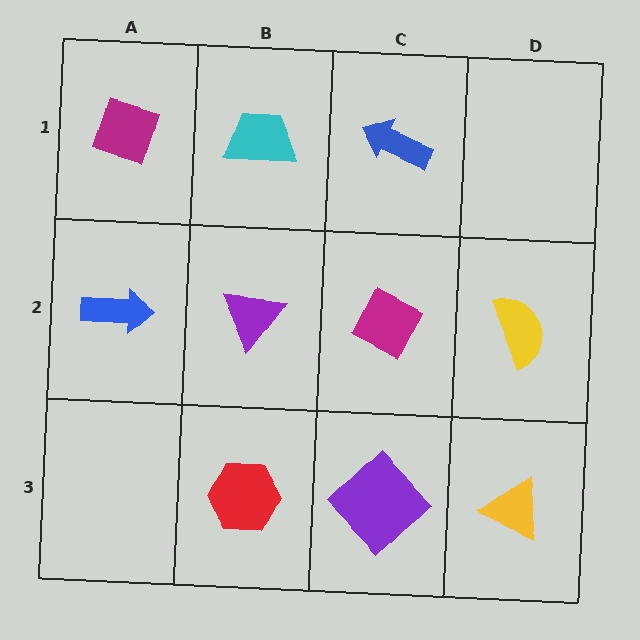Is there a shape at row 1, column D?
No, that cell is empty.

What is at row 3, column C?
A purple diamond.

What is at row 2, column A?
A blue arrow.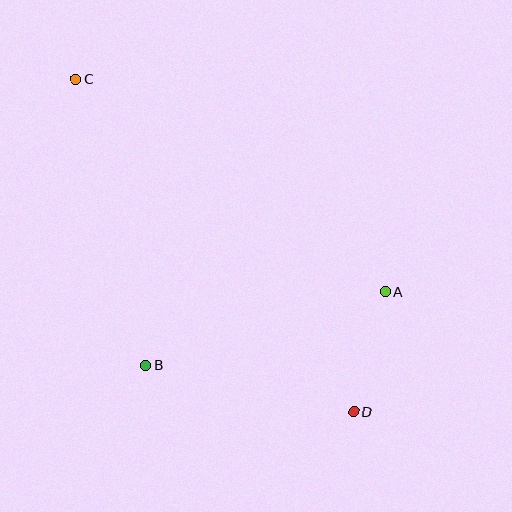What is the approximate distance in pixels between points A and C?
The distance between A and C is approximately 375 pixels.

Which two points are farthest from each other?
Points C and D are farthest from each other.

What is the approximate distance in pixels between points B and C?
The distance between B and C is approximately 295 pixels.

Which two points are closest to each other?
Points A and D are closest to each other.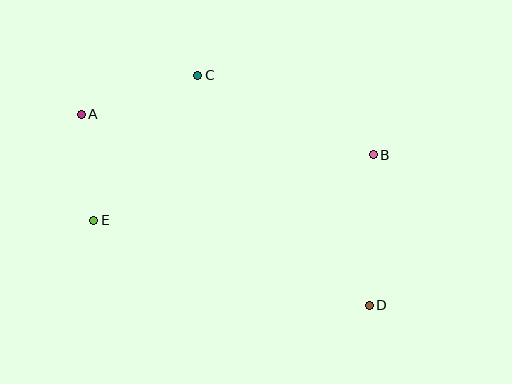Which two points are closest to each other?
Points A and E are closest to each other.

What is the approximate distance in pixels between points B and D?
The distance between B and D is approximately 150 pixels.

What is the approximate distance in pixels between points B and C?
The distance between B and C is approximately 192 pixels.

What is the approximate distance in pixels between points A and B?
The distance between A and B is approximately 294 pixels.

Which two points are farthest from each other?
Points A and D are farthest from each other.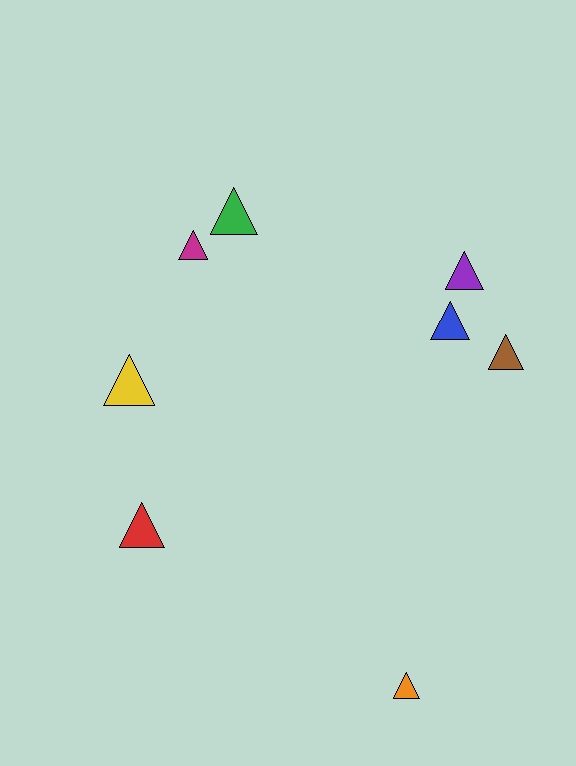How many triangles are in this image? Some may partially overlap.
There are 8 triangles.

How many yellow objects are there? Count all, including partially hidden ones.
There is 1 yellow object.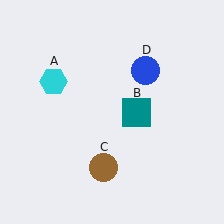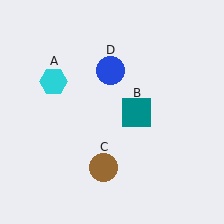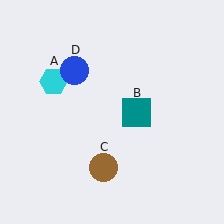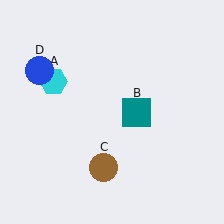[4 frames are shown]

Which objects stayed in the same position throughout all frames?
Cyan hexagon (object A) and teal square (object B) and brown circle (object C) remained stationary.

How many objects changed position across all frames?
1 object changed position: blue circle (object D).